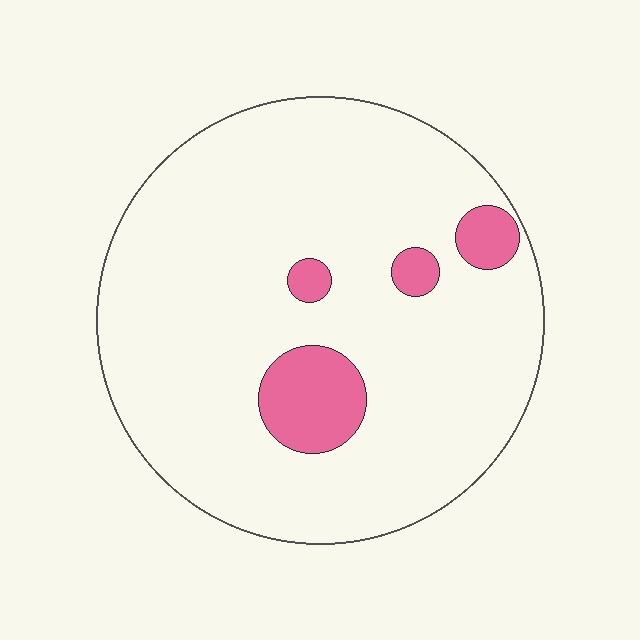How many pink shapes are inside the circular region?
4.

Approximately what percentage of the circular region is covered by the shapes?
Approximately 10%.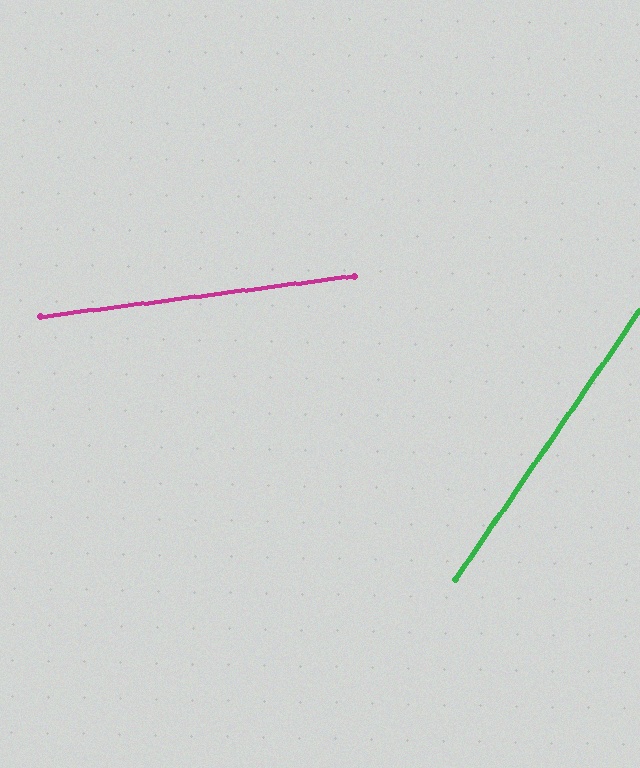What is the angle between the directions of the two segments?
Approximately 48 degrees.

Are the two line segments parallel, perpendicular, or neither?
Neither parallel nor perpendicular — they differ by about 48°.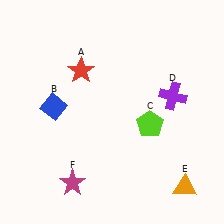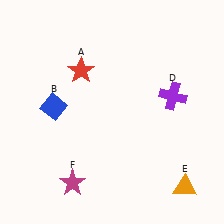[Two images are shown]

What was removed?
The lime pentagon (C) was removed in Image 2.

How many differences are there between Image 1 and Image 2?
There is 1 difference between the two images.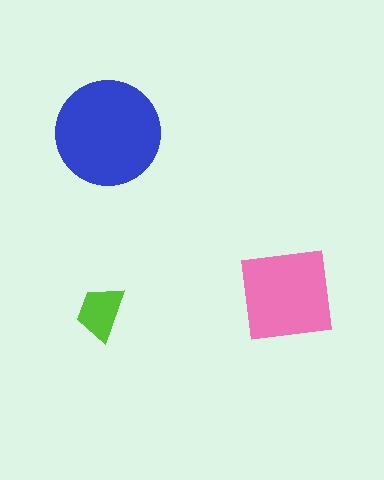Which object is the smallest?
The lime trapezoid.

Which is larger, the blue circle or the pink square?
The blue circle.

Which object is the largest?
The blue circle.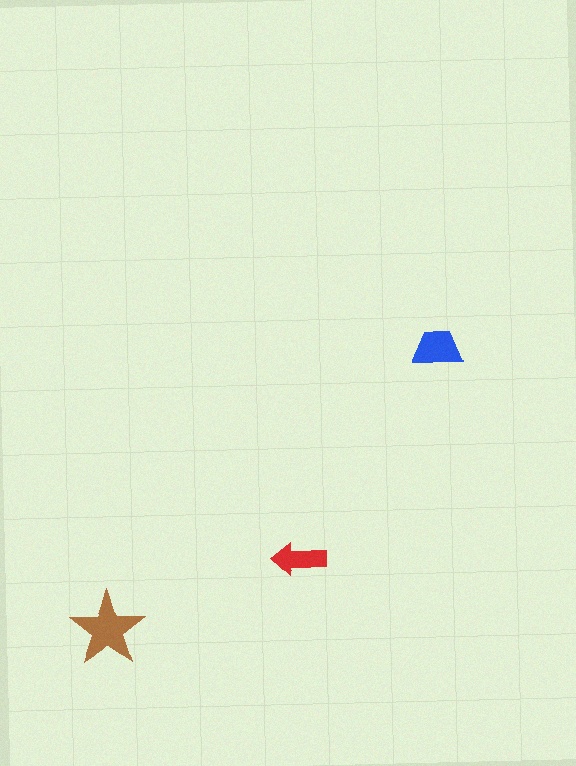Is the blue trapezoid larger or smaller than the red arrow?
Larger.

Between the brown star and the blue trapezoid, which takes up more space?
The brown star.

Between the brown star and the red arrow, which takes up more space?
The brown star.